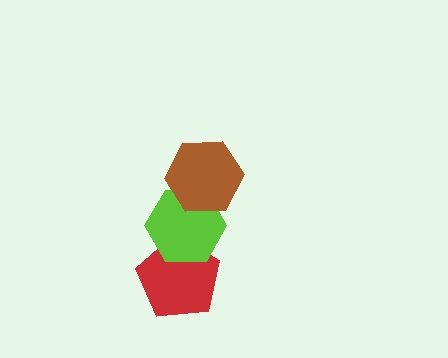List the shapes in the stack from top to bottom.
From top to bottom: the brown hexagon, the lime hexagon, the red pentagon.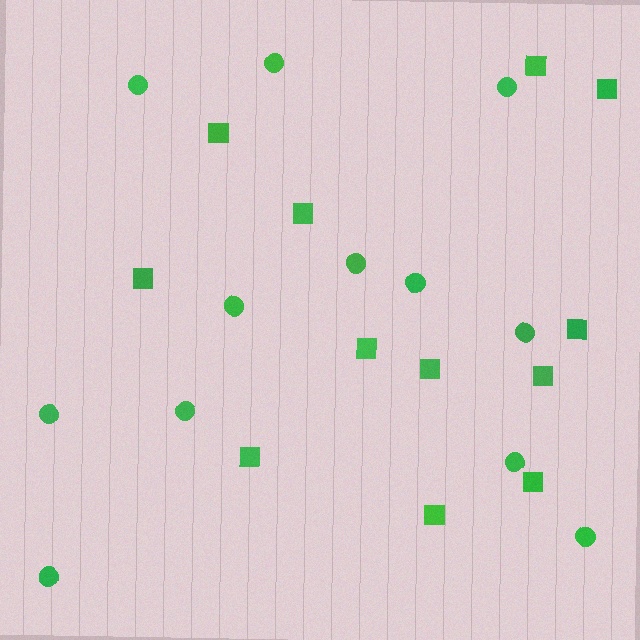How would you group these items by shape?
There are 2 groups: one group of circles (12) and one group of squares (12).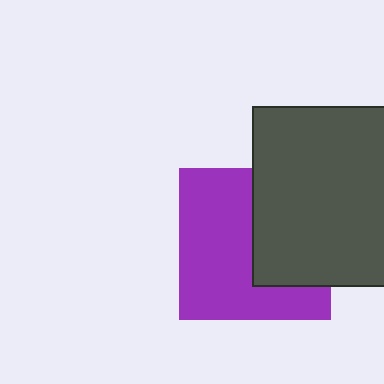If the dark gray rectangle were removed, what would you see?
You would see the complete purple square.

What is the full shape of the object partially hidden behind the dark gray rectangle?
The partially hidden object is a purple square.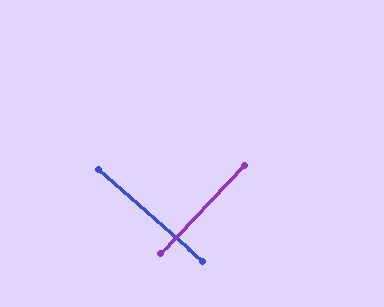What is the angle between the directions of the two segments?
Approximately 88 degrees.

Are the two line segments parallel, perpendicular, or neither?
Perpendicular — they meet at approximately 88°.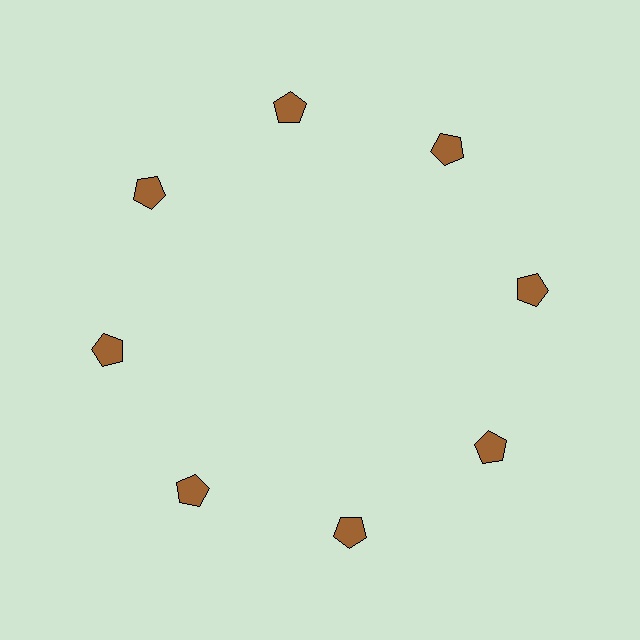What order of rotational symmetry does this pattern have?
This pattern has 8-fold rotational symmetry.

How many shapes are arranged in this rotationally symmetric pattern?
There are 8 shapes, arranged in 8 groups of 1.